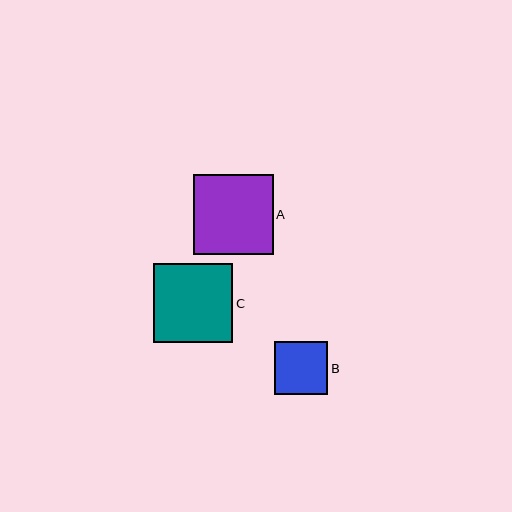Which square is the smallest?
Square B is the smallest with a size of approximately 53 pixels.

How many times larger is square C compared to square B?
Square C is approximately 1.5 times the size of square B.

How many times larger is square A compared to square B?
Square A is approximately 1.5 times the size of square B.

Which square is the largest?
Square A is the largest with a size of approximately 80 pixels.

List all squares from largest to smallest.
From largest to smallest: A, C, B.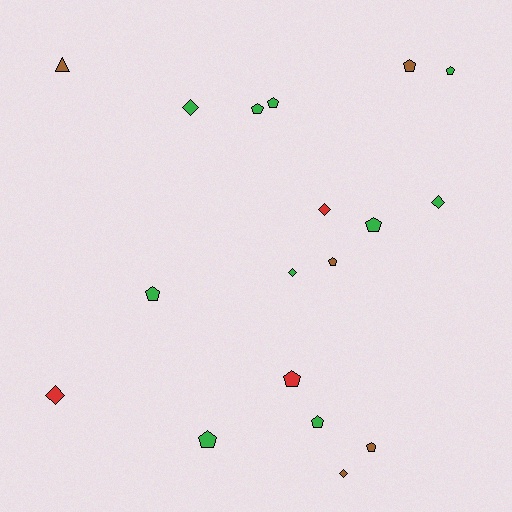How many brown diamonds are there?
There is 1 brown diamond.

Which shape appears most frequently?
Pentagon, with 11 objects.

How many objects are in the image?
There are 18 objects.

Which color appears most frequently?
Green, with 10 objects.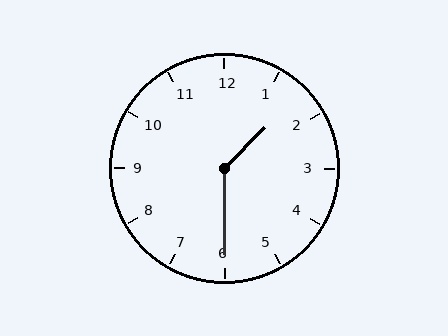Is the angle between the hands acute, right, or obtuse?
It is obtuse.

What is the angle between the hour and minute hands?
Approximately 135 degrees.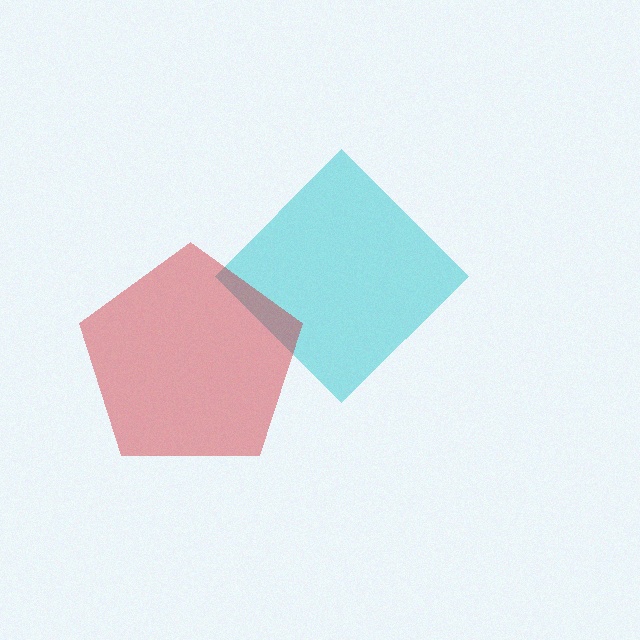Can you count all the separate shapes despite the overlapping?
Yes, there are 2 separate shapes.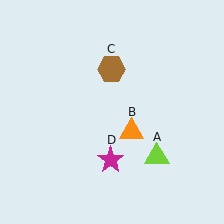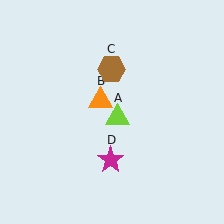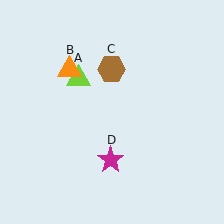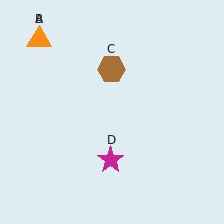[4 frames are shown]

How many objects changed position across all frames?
2 objects changed position: lime triangle (object A), orange triangle (object B).